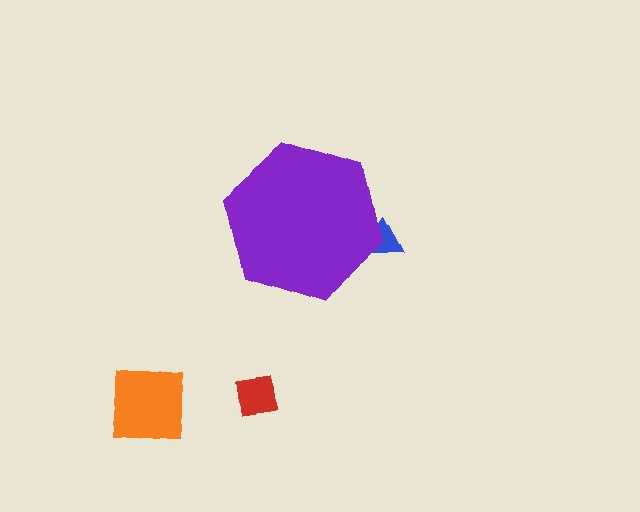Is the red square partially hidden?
No, the red square is fully visible.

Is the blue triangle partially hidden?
Yes, the blue triangle is partially hidden behind the purple hexagon.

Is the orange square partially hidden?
No, the orange square is fully visible.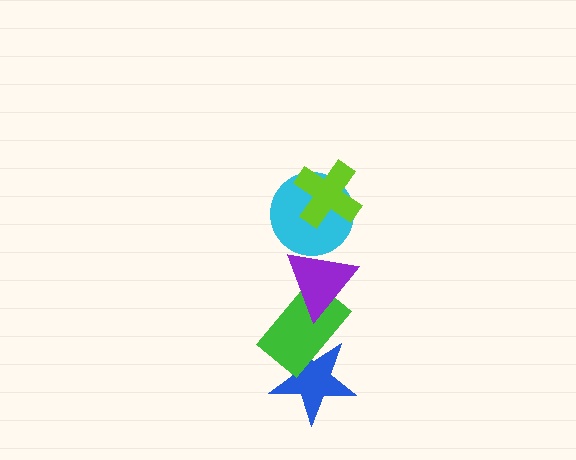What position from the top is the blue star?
The blue star is 5th from the top.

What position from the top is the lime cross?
The lime cross is 1st from the top.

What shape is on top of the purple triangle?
The cyan circle is on top of the purple triangle.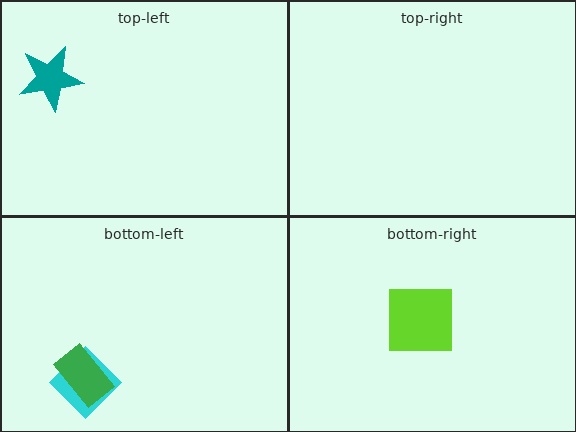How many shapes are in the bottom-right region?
1.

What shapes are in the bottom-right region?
The lime square.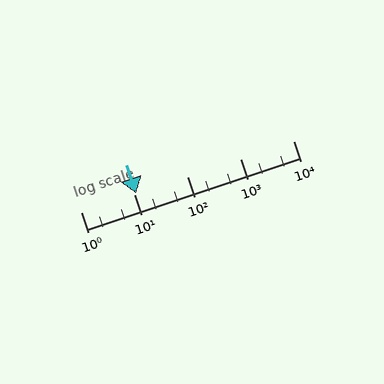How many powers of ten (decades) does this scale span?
The scale spans 4 decades, from 1 to 10000.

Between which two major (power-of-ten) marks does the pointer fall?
The pointer is between 10 and 100.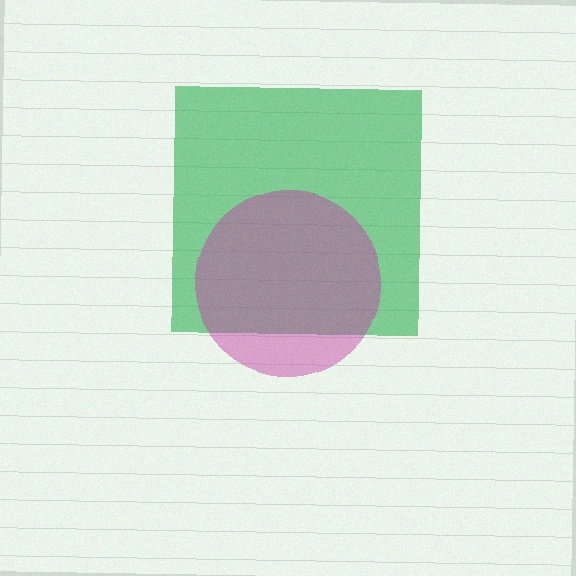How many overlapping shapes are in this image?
There are 2 overlapping shapes in the image.